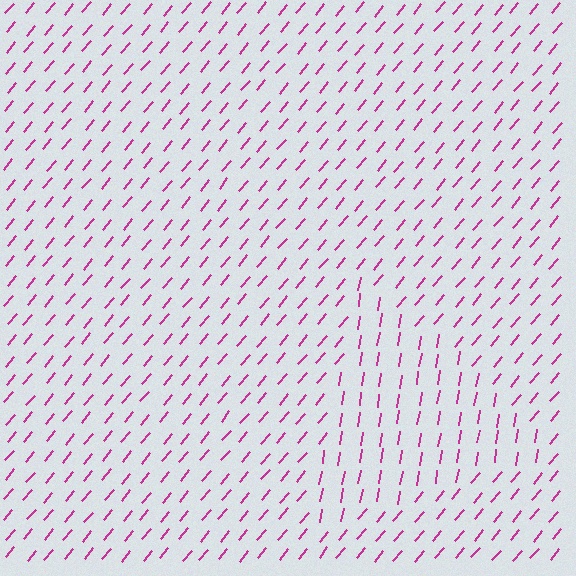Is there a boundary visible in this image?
Yes, there is a texture boundary formed by a change in line orientation.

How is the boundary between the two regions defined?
The boundary is defined purely by a change in line orientation (approximately 31 degrees difference). All lines are the same color and thickness.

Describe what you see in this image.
The image is filled with small magenta line segments. A triangle region in the image has lines oriented differently from the surrounding lines, creating a visible texture boundary.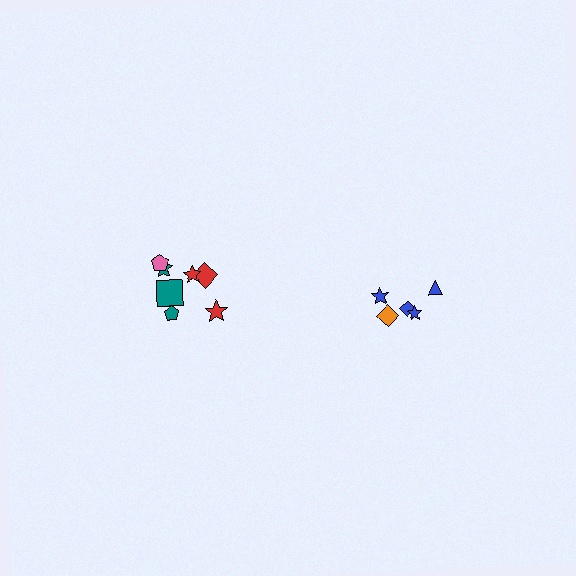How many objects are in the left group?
There are 7 objects.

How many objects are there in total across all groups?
There are 12 objects.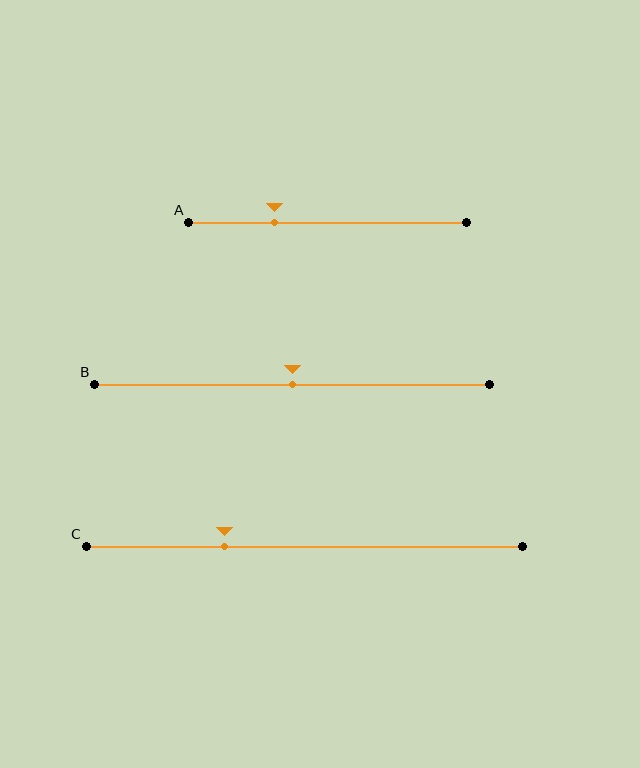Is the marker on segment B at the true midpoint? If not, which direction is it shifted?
Yes, the marker on segment B is at the true midpoint.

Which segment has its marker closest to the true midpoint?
Segment B has its marker closest to the true midpoint.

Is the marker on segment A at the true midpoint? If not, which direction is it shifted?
No, the marker on segment A is shifted to the left by about 19% of the segment length.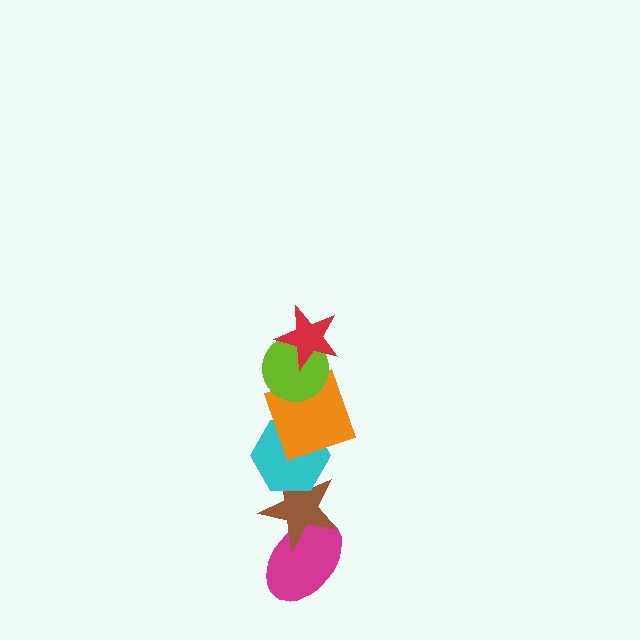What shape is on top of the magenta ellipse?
The brown star is on top of the magenta ellipse.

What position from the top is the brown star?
The brown star is 5th from the top.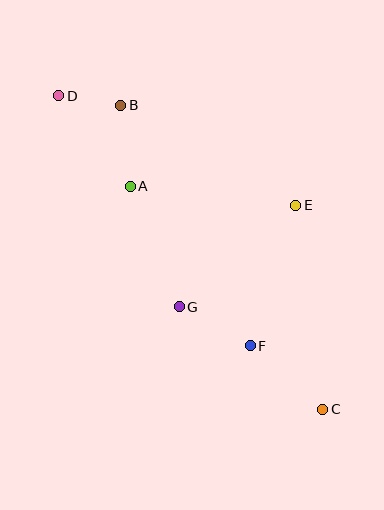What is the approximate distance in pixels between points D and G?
The distance between D and G is approximately 243 pixels.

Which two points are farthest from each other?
Points C and D are farthest from each other.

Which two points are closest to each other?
Points B and D are closest to each other.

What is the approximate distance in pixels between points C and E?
The distance between C and E is approximately 206 pixels.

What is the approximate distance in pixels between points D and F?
The distance between D and F is approximately 314 pixels.